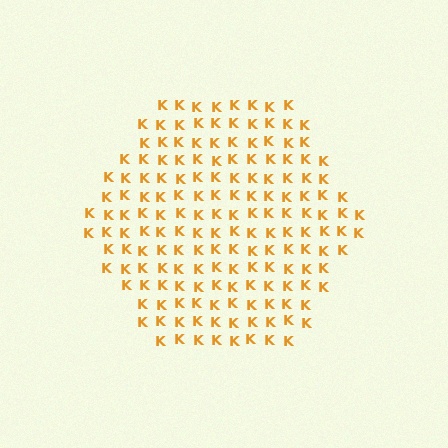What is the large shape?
The large shape is a hexagon.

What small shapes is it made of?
It is made of small letter K's.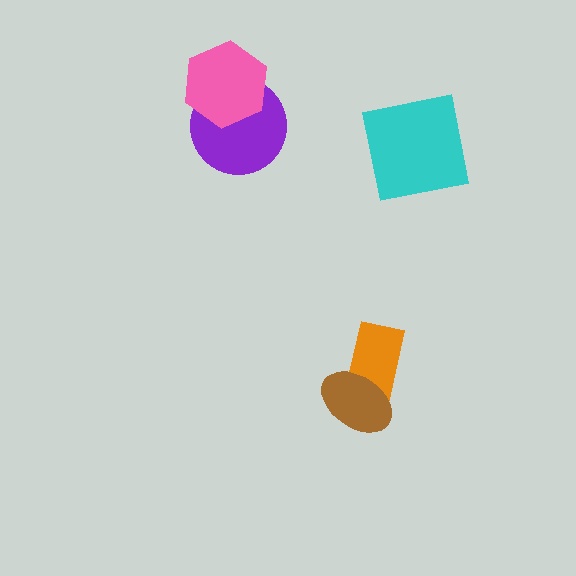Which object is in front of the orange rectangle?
The brown ellipse is in front of the orange rectangle.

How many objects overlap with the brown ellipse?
1 object overlaps with the brown ellipse.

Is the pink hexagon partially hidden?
No, no other shape covers it.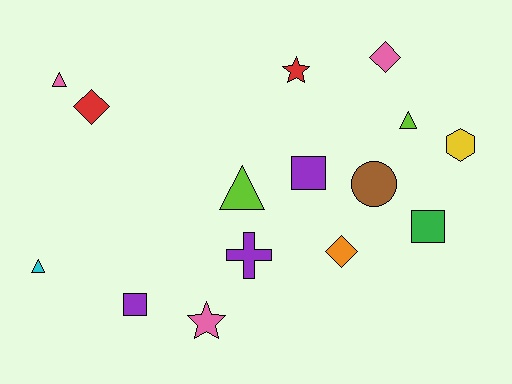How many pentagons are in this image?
There are no pentagons.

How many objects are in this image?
There are 15 objects.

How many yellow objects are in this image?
There is 1 yellow object.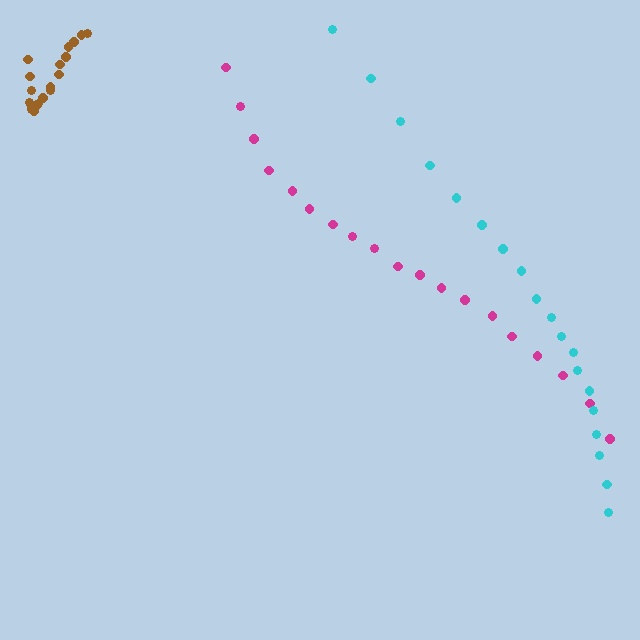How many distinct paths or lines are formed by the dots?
There are 3 distinct paths.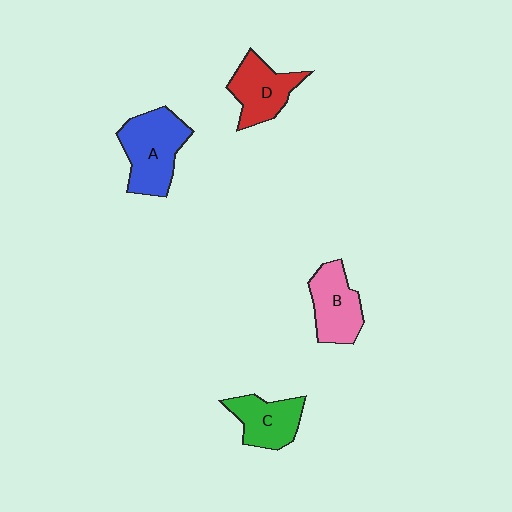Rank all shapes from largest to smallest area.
From largest to smallest: A (blue), B (pink), D (red), C (green).